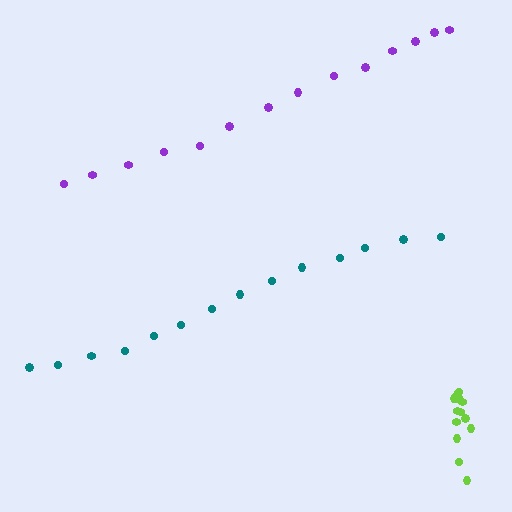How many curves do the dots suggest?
There are 3 distinct paths.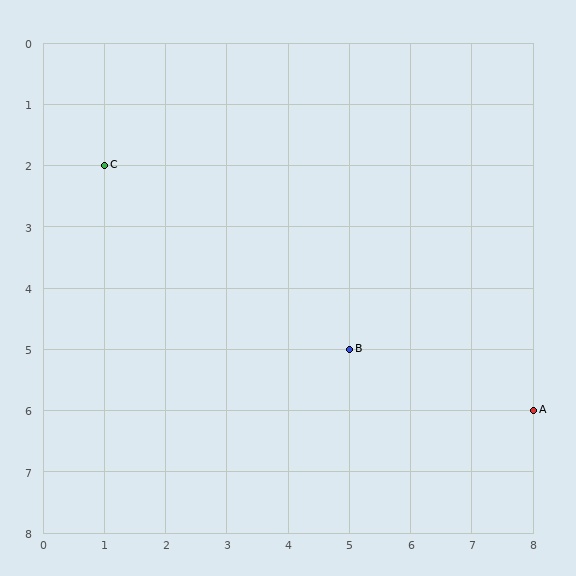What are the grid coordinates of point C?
Point C is at grid coordinates (1, 2).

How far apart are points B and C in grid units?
Points B and C are 4 columns and 3 rows apart (about 5.0 grid units diagonally).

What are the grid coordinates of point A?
Point A is at grid coordinates (8, 6).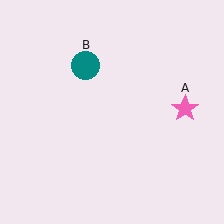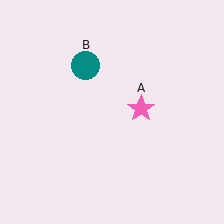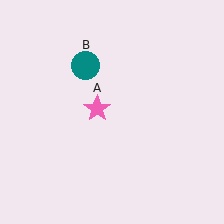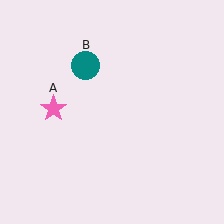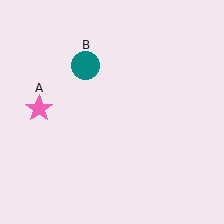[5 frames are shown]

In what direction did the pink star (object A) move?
The pink star (object A) moved left.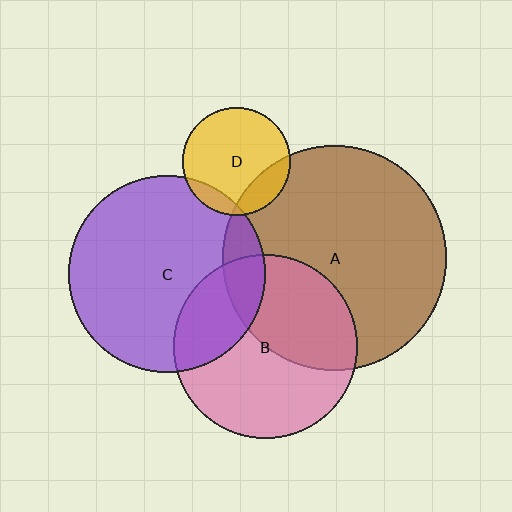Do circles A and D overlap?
Yes.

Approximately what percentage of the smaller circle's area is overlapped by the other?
Approximately 20%.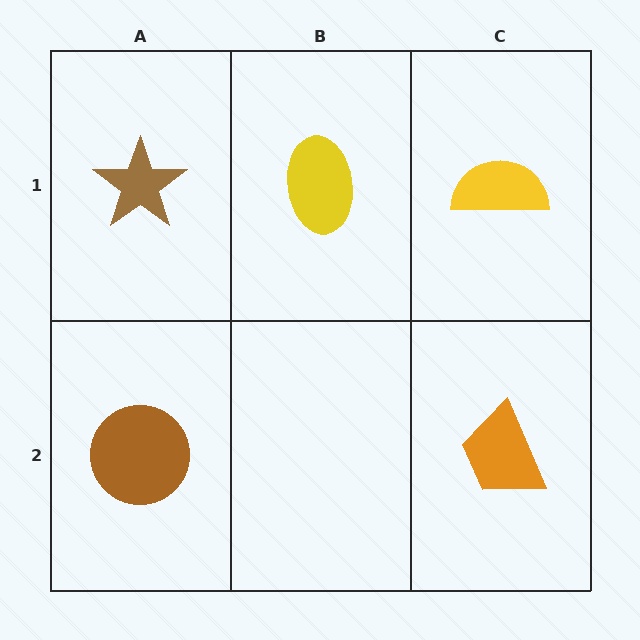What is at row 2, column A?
A brown circle.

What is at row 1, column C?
A yellow semicircle.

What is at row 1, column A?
A brown star.